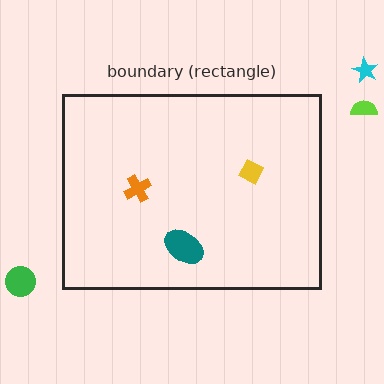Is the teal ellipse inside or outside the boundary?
Inside.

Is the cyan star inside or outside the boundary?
Outside.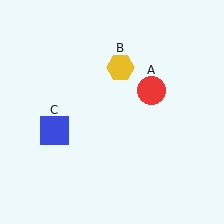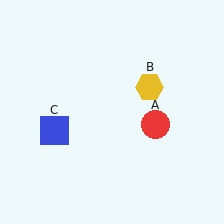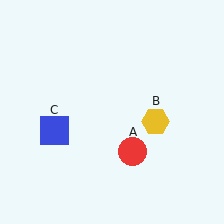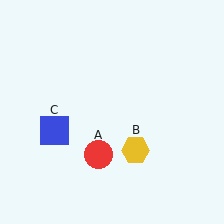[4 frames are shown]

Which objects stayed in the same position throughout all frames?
Blue square (object C) remained stationary.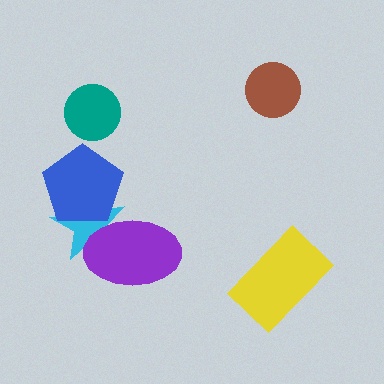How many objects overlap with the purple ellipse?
1 object overlaps with the purple ellipse.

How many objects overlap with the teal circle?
0 objects overlap with the teal circle.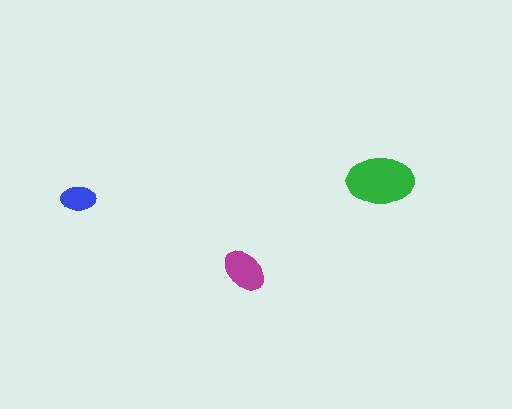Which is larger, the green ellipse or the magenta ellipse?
The green one.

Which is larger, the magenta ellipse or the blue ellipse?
The magenta one.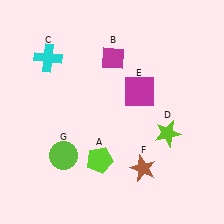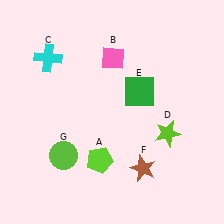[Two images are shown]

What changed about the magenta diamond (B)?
In Image 1, B is magenta. In Image 2, it changed to pink.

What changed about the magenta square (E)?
In Image 1, E is magenta. In Image 2, it changed to green.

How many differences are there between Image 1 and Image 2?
There are 2 differences between the two images.